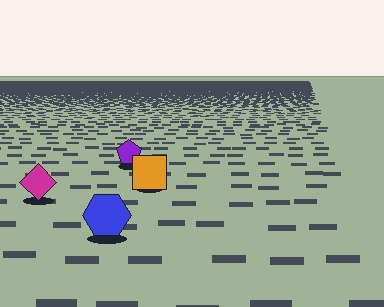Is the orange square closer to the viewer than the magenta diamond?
No. The magenta diamond is closer — you can tell from the texture gradient: the ground texture is coarser near it.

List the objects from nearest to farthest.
From nearest to farthest: the blue hexagon, the magenta diamond, the orange square, the purple pentagon.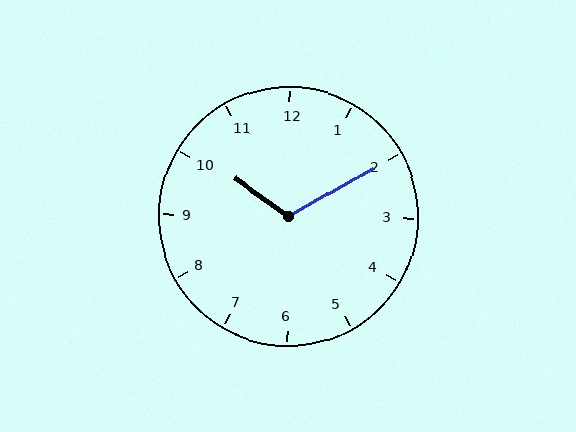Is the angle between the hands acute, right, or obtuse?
It is obtuse.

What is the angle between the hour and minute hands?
Approximately 115 degrees.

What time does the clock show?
10:10.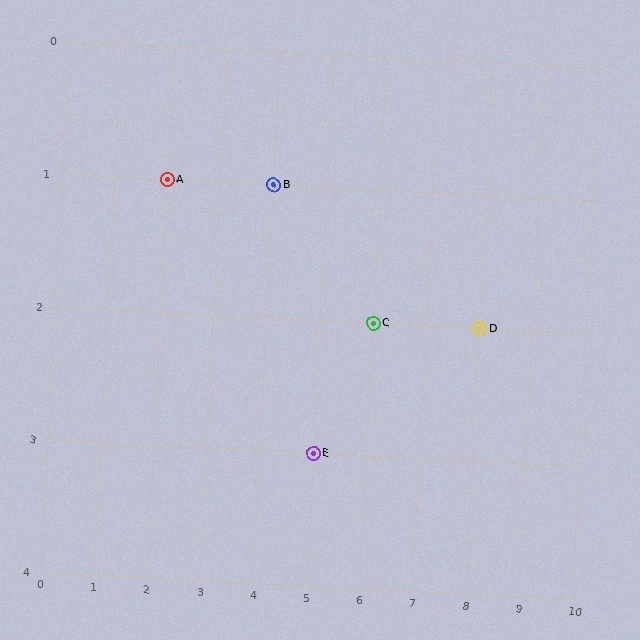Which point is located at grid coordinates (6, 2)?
Point C is at (6, 2).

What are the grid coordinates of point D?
Point D is at grid coordinates (8, 2).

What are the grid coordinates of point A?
Point A is at grid coordinates (2, 1).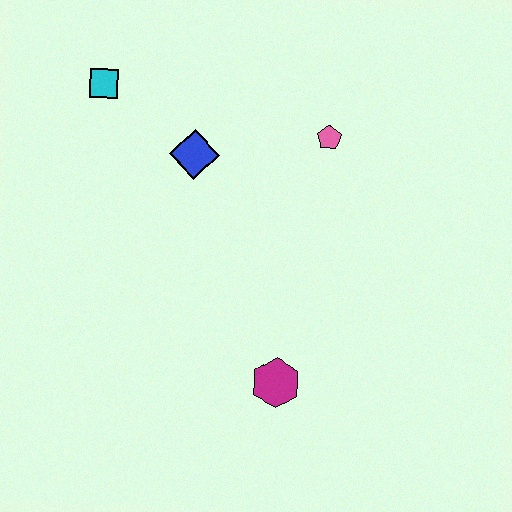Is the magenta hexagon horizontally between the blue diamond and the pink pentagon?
Yes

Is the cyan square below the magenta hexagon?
No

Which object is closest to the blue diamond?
The cyan square is closest to the blue diamond.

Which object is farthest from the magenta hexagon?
The cyan square is farthest from the magenta hexagon.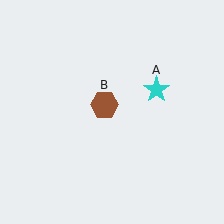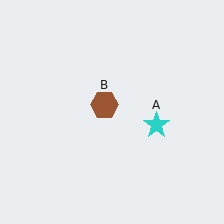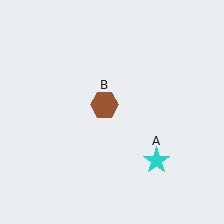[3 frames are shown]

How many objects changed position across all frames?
1 object changed position: cyan star (object A).